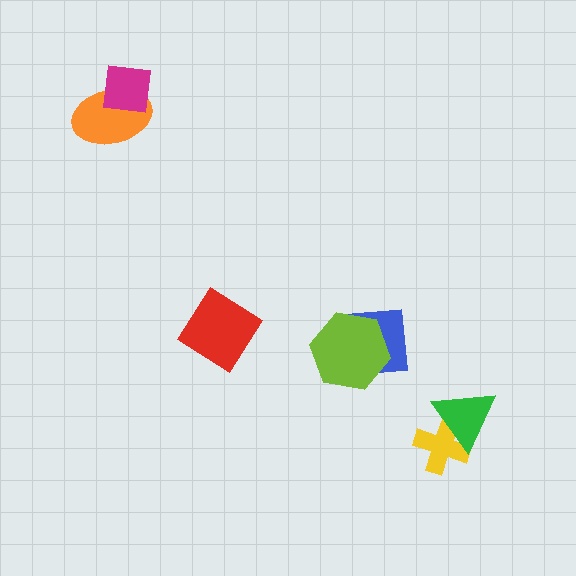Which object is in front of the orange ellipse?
The magenta square is in front of the orange ellipse.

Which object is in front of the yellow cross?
The green triangle is in front of the yellow cross.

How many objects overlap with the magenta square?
1 object overlaps with the magenta square.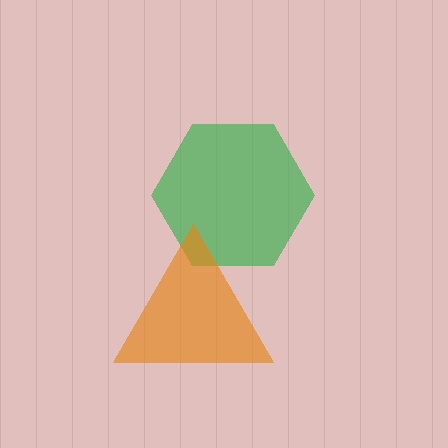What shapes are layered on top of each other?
The layered shapes are: a green hexagon, an orange triangle.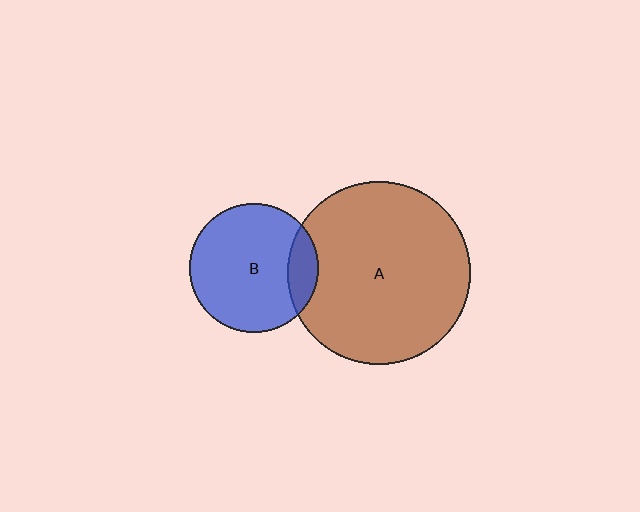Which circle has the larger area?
Circle A (brown).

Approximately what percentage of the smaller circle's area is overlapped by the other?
Approximately 15%.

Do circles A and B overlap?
Yes.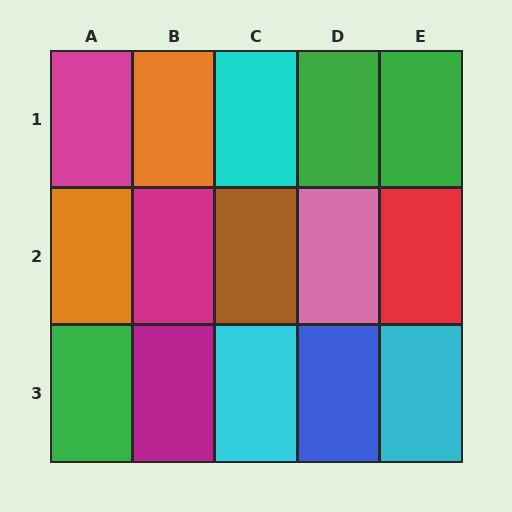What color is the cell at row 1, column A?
Magenta.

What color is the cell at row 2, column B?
Magenta.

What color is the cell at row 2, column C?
Brown.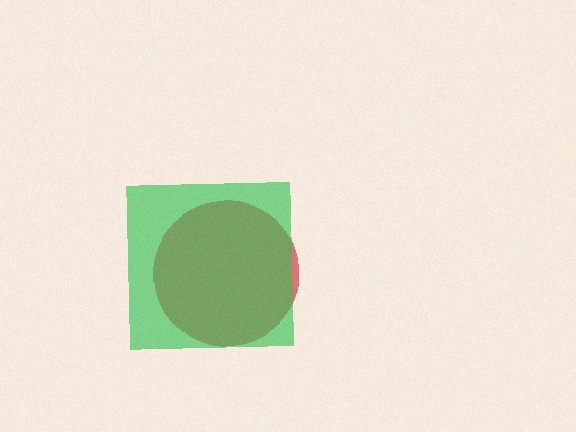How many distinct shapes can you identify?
There are 2 distinct shapes: a red circle, a green square.